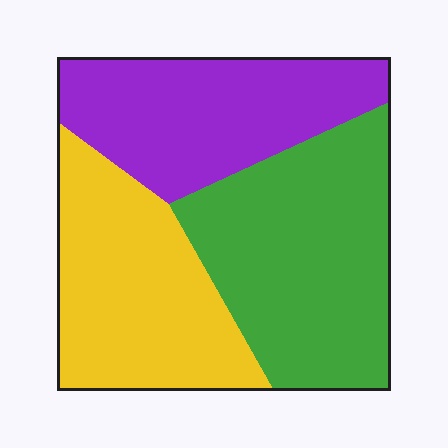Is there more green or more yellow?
Green.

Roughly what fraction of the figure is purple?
Purple covers about 30% of the figure.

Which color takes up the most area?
Green, at roughly 40%.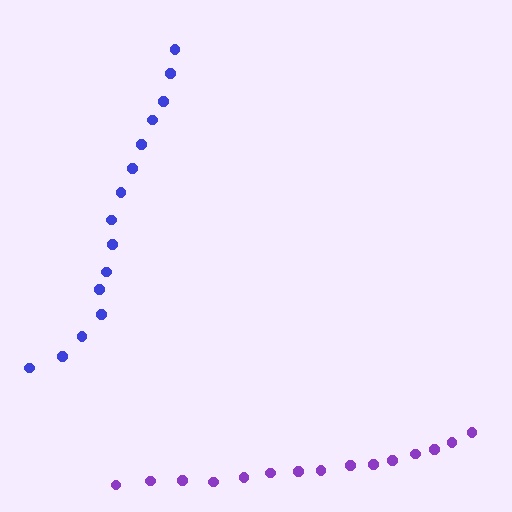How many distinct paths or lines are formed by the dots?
There are 2 distinct paths.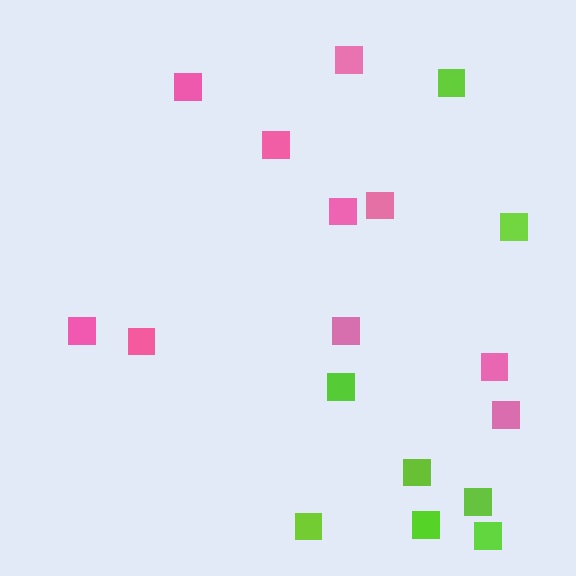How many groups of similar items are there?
There are 2 groups: one group of lime squares (8) and one group of pink squares (10).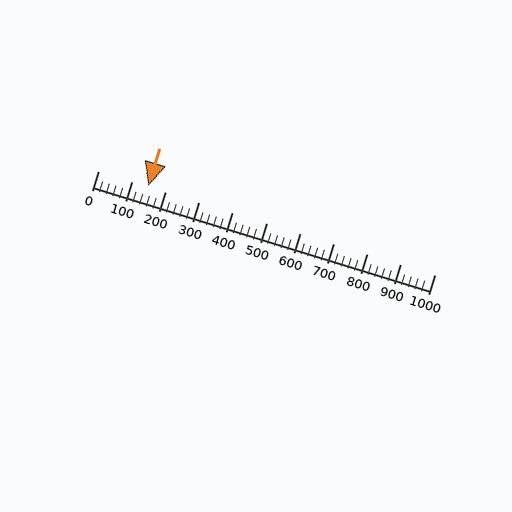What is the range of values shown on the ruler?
The ruler shows values from 0 to 1000.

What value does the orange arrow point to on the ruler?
The orange arrow points to approximately 148.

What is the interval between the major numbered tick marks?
The major tick marks are spaced 100 units apart.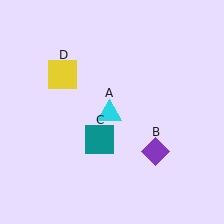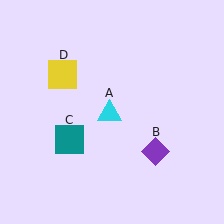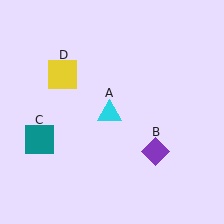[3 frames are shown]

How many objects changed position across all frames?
1 object changed position: teal square (object C).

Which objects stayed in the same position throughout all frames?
Cyan triangle (object A) and purple diamond (object B) and yellow square (object D) remained stationary.